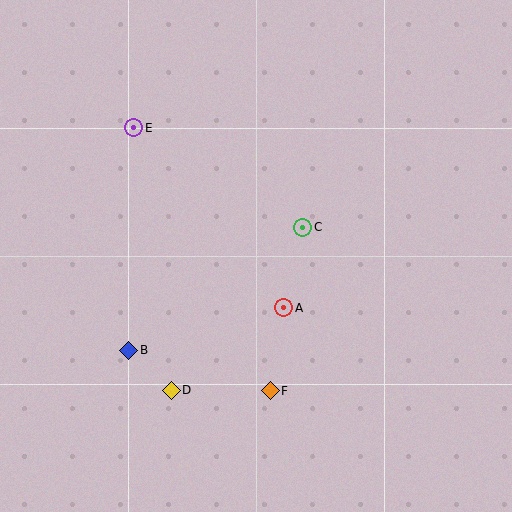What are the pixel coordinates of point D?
Point D is at (171, 390).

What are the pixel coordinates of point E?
Point E is at (134, 128).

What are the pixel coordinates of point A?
Point A is at (284, 308).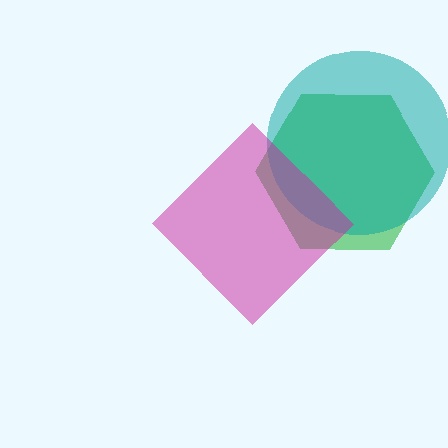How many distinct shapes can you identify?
There are 3 distinct shapes: a green hexagon, a teal circle, a magenta diamond.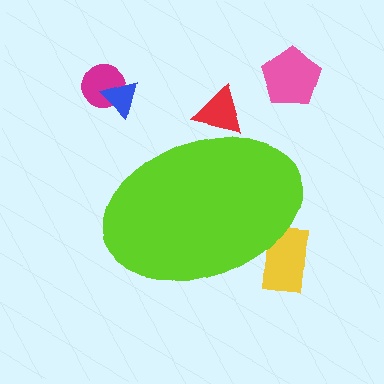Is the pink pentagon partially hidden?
No, the pink pentagon is fully visible.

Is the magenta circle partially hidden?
No, the magenta circle is fully visible.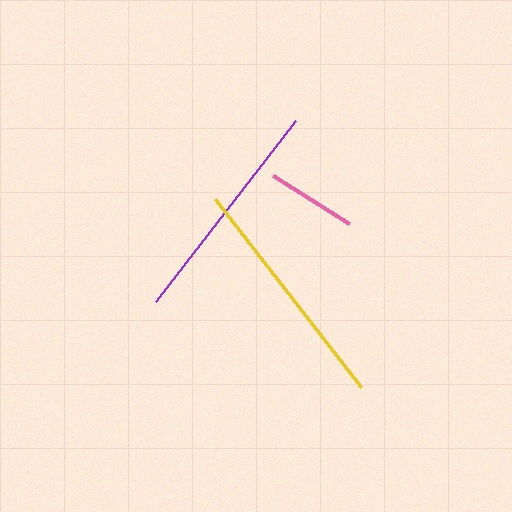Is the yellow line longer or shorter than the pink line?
The yellow line is longer than the pink line.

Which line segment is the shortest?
The pink line is the shortest at approximately 90 pixels.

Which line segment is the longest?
The yellow line is the longest at approximately 239 pixels.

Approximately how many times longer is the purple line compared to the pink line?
The purple line is approximately 2.5 times the length of the pink line.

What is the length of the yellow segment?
The yellow segment is approximately 239 pixels long.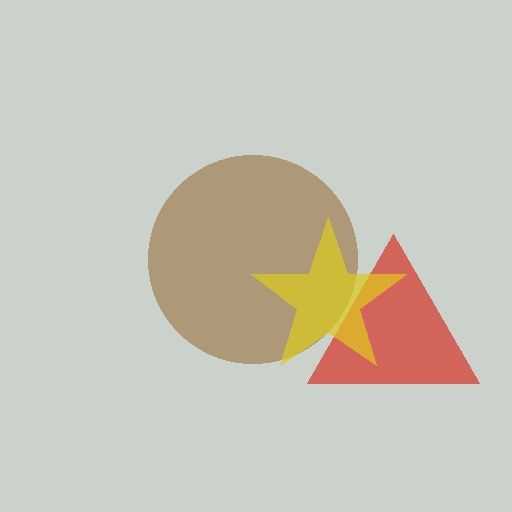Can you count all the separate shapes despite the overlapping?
Yes, there are 3 separate shapes.